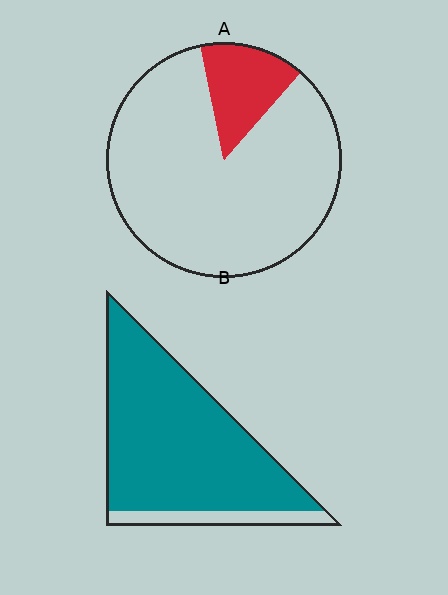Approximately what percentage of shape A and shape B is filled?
A is approximately 15% and B is approximately 90%.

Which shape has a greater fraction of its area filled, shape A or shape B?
Shape B.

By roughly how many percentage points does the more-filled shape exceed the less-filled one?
By roughly 75 percentage points (B over A).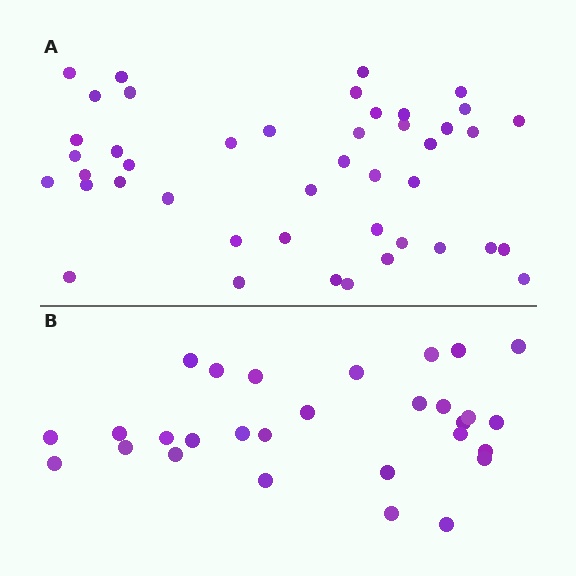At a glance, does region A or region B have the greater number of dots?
Region A (the top region) has more dots.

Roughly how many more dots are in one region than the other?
Region A has approximately 15 more dots than region B.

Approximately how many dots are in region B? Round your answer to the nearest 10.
About 30 dots. (The exact count is 29, which rounds to 30.)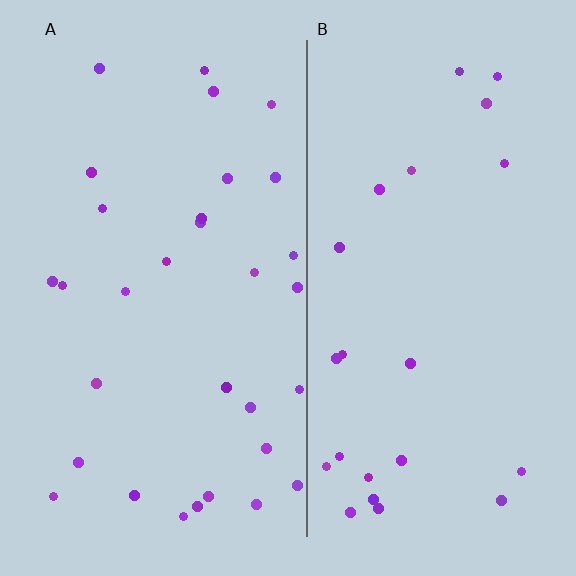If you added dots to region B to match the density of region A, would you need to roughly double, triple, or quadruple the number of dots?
Approximately double.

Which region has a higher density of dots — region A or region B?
A (the left).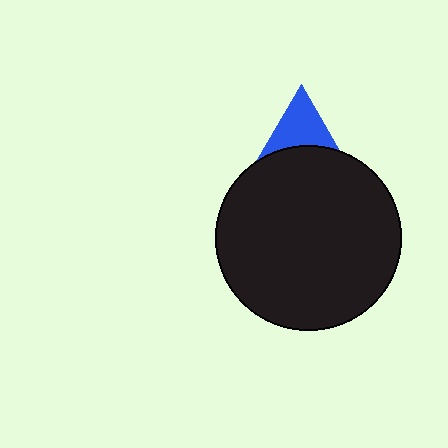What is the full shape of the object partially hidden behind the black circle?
The partially hidden object is a blue triangle.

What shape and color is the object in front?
The object in front is a black circle.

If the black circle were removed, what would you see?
You would see the complete blue triangle.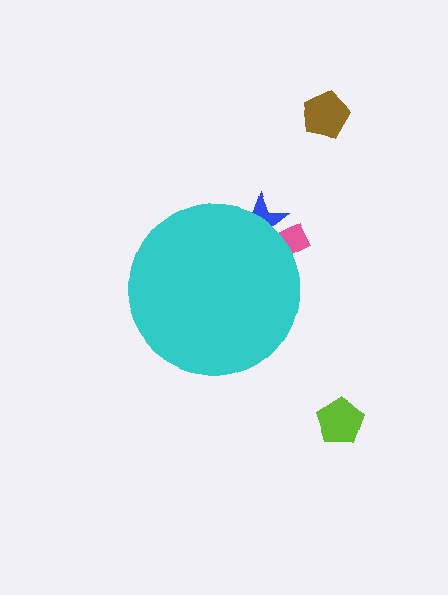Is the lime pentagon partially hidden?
No, the lime pentagon is fully visible.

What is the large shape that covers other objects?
A cyan circle.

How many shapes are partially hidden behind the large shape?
2 shapes are partially hidden.